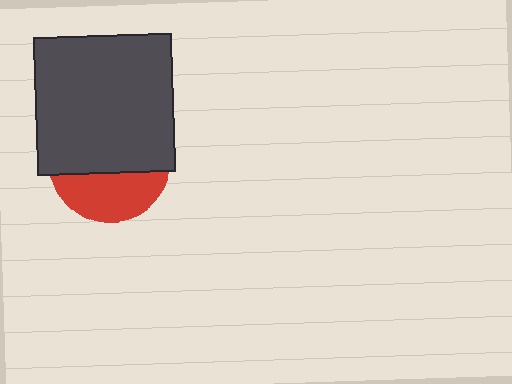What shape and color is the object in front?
The object in front is a dark gray square.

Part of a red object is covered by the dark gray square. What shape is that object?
It is a circle.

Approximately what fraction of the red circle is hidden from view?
Roughly 63% of the red circle is hidden behind the dark gray square.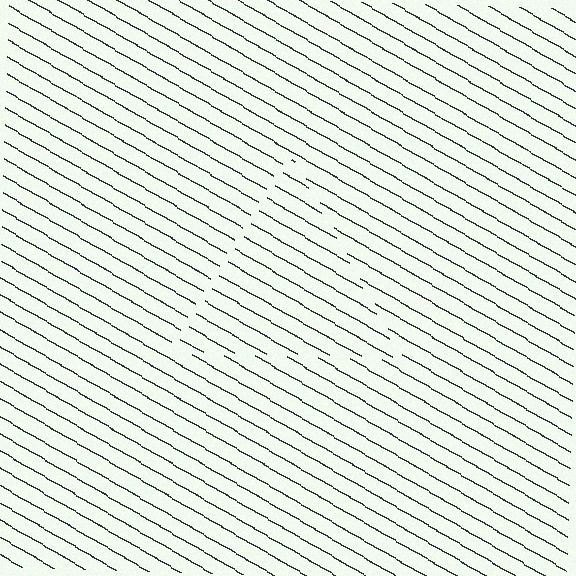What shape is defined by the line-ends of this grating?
An illusory triangle. The interior of the shape contains the same grating, shifted by half a period — the contour is defined by the phase discontinuity where line-ends from the inner and outer gratings abut.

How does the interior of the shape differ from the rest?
The interior of the shape contains the same grating, shifted by half a period — the contour is defined by the phase discontinuity where line-ends from the inner and outer gratings abut.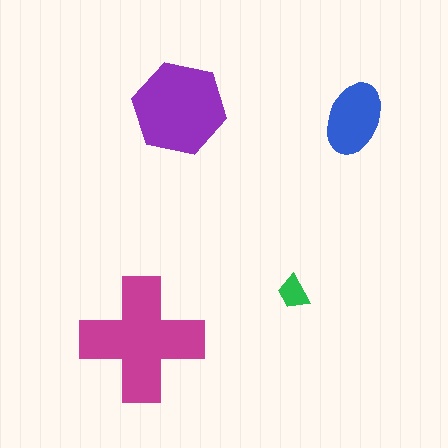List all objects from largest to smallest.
The magenta cross, the purple hexagon, the blue ellipse, the green trapezoid.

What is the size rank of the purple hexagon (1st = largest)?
2nd.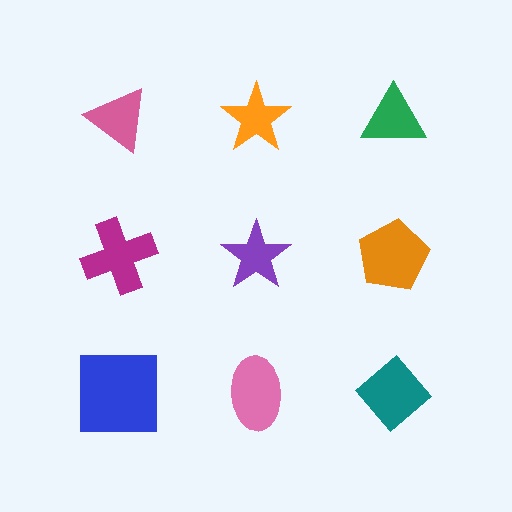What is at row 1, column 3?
A green triangle.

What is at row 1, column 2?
An orange star.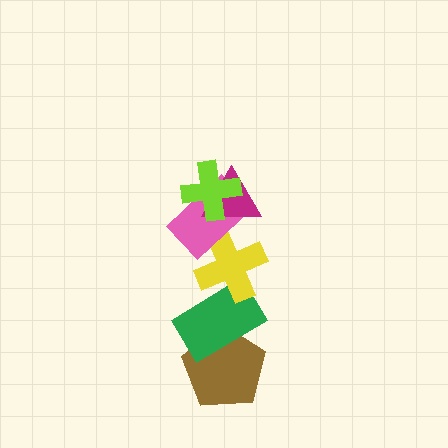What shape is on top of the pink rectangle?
The magenta triangle is on top of the pink rectangle.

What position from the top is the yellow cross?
The yellow cross is 4th from the top.